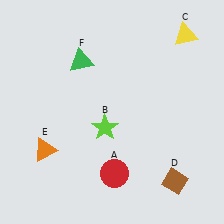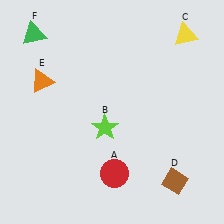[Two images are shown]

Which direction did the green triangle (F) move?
The green triangle (F) moved left.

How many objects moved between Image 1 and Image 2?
2 objects moved between the two images.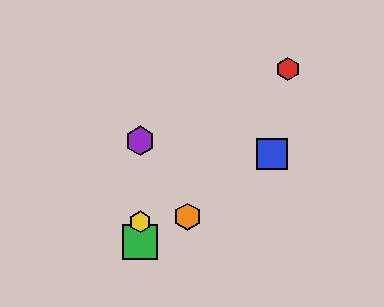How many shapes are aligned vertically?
3 shapes (the green square, the yellow hexagon, the purple hexagon) are aligned vertically.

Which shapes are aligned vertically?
The green square, the yellow hexagon, the purple hexagon are aligned vertically.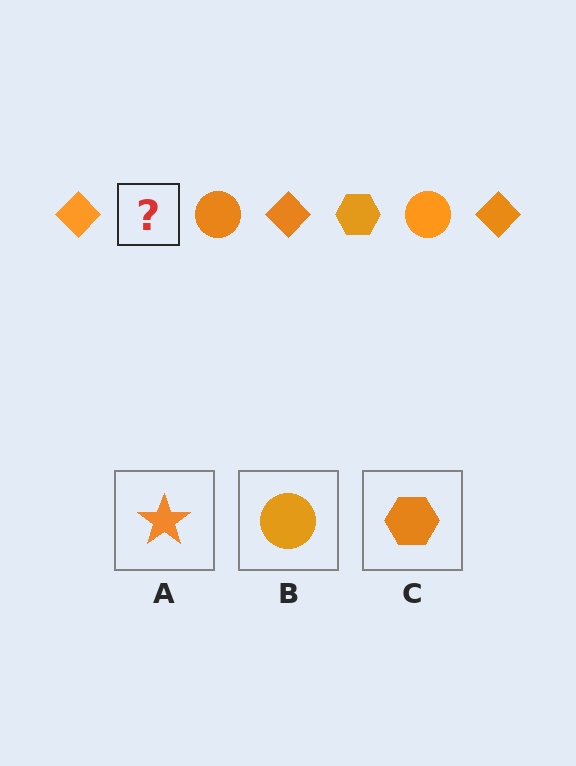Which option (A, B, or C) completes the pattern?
C.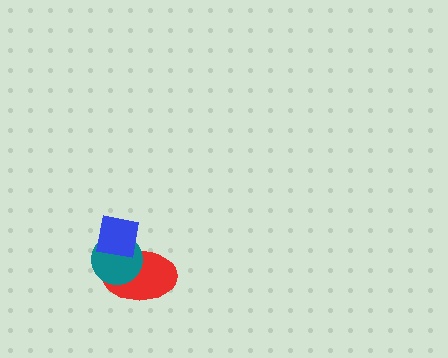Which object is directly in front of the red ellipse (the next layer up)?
The teal circle is directly in front of the red ellipse.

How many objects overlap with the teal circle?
2 objects overlap with the teal circle.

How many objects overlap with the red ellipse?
2 objects overlap with the red ellipse.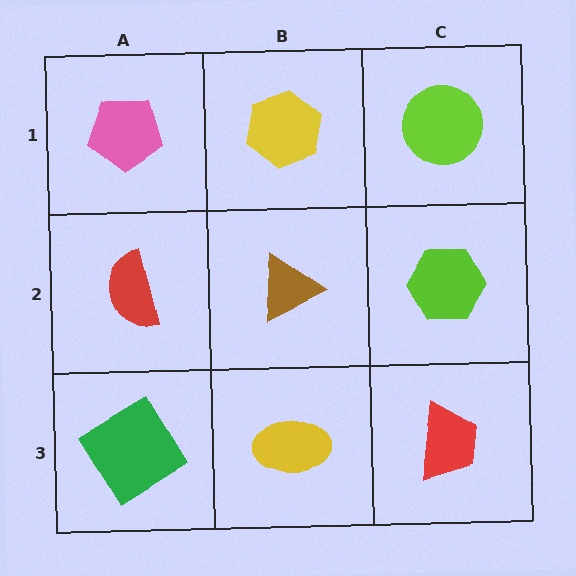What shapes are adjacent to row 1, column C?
A lime hexagon (row 2, column C), a yellow hexagon (row 1, column B).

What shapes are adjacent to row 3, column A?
A red semicircle (row 2, column A), a yellow ellipse (row 3, column B).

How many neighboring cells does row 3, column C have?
2.